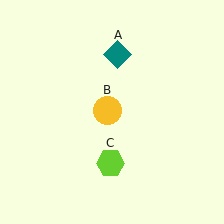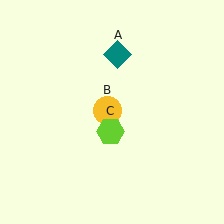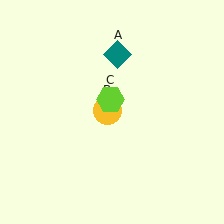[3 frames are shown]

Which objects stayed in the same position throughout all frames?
Teal diamond (object A) and yellow circle (object B) remained stationary.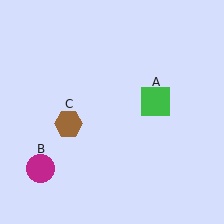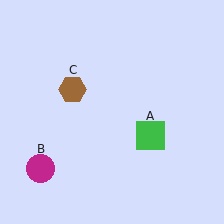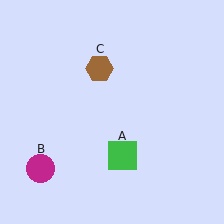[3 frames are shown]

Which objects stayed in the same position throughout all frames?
Magenta circle (object B) remained stationary.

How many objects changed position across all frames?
2 objects changed position: green square (object A), brown hexagon (object C).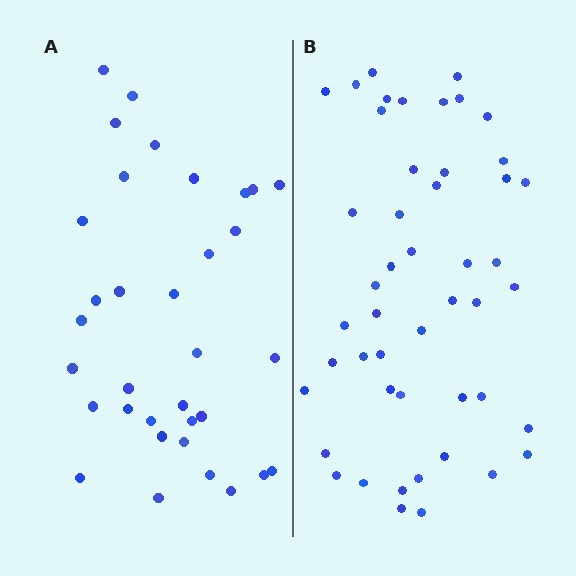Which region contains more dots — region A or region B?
Region B (the right region) has more dots.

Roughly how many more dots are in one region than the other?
Region B has approximately 15 more dots than region A.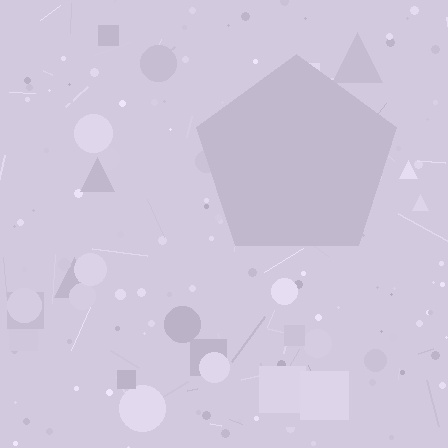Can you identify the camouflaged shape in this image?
The camouflaged shape is a pentagon.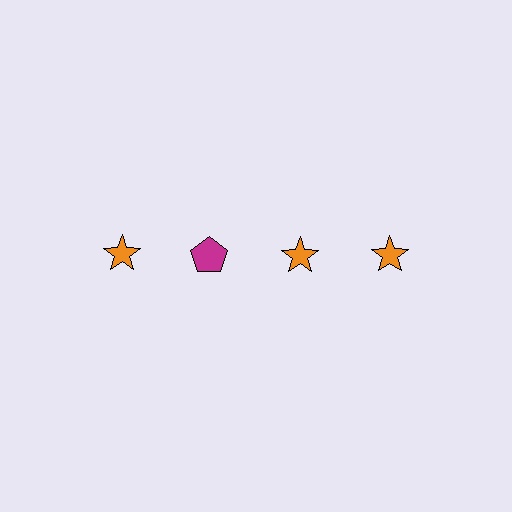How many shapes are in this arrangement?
There are 4 shapes arranged in a grid pattern.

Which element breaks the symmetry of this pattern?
The magenta pentagon in the top row, second from left column breaks the symmetry. All other shapes are orange stars.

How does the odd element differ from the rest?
It differs in both color (magenta instead of orange) and shape (pentagon instead of star).